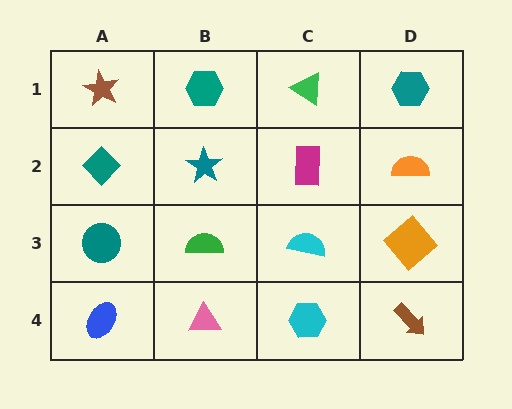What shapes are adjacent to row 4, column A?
A teal circle (row 3, column A), a pink triangle (row 4, column B).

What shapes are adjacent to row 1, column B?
A teal star (row 2, column B), a brown star (row 1, column A), a green triangle (row 1, column C).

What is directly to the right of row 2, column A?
A teal star.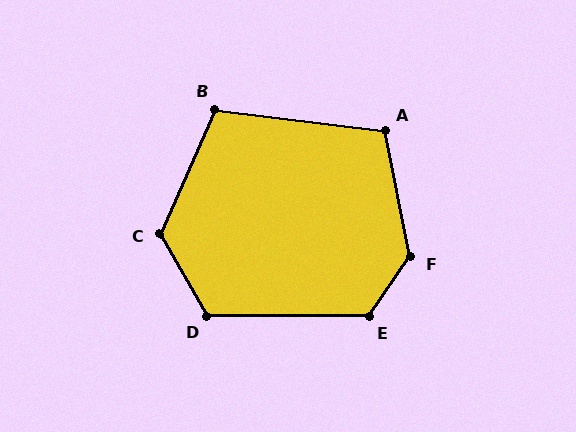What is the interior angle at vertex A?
Approximately 108 degrees (obtuse).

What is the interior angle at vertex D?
Approximately 120 degrees (obtuse).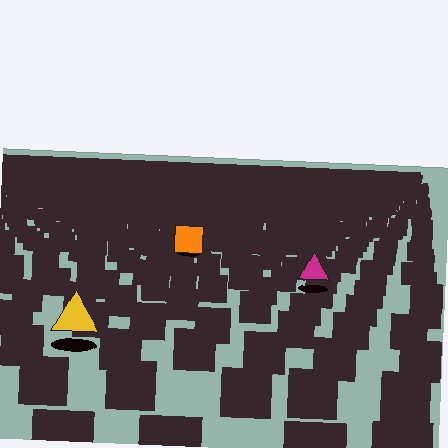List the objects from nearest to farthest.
From nearest to farthest: the yellow triangle, the magenta triangle, the orange square.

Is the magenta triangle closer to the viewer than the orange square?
Yes. The magenta triangle is closer — you can tell from the texture gradient: the ground texture is coarser near it.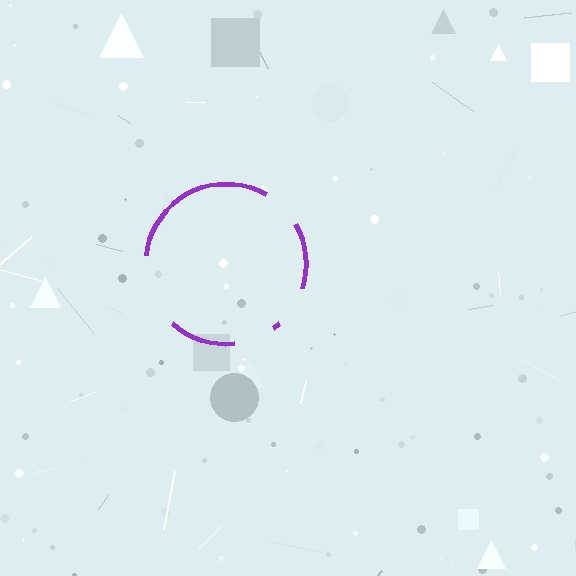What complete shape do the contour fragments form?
The contour fragments form a circle.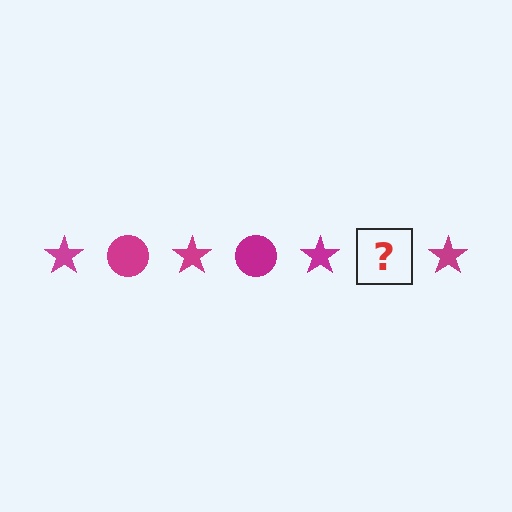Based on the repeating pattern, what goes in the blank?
The blank should be a magenta circle.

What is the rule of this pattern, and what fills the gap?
The rule is that the pattern cycles through star, circle shapes in magenta. The gap should be filled with a magenta circle.